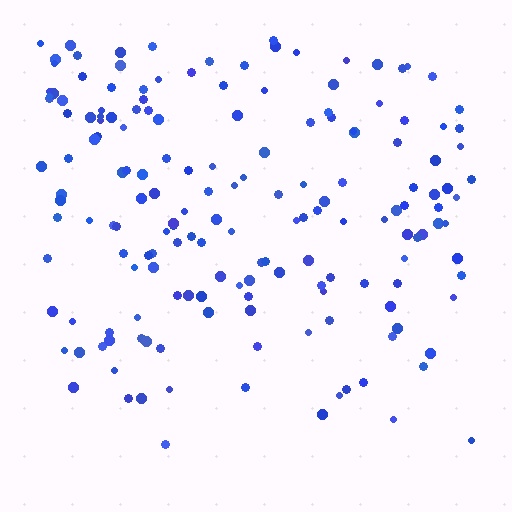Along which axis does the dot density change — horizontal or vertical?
Vertical.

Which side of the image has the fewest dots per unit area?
The bottom.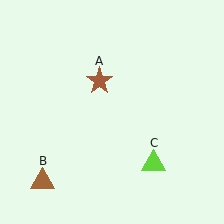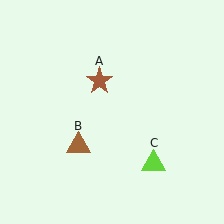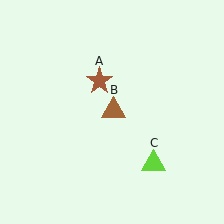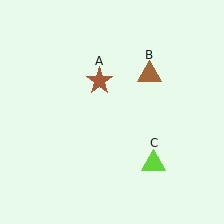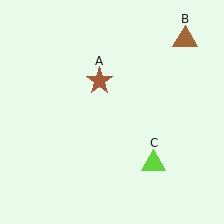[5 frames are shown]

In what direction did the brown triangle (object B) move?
The brown triangle (object B) moved up and to the right.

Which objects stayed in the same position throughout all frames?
Brown star (object A) and lime triangle (object C) remained stationary.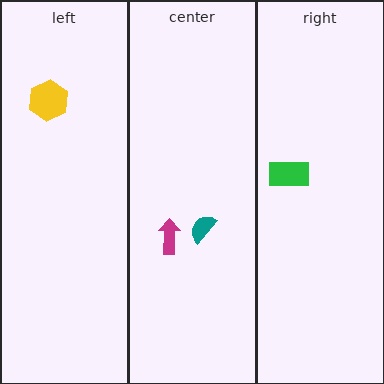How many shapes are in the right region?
1.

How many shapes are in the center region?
2.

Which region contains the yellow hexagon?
The left region.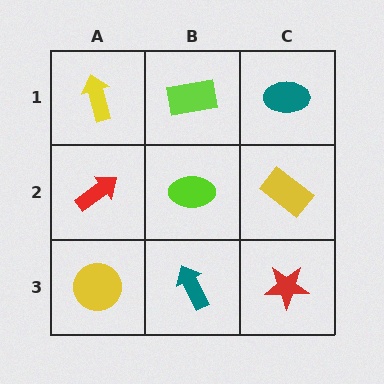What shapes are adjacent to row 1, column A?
A red arrow (row 2, column A), a lime rectangle (row 1, column B).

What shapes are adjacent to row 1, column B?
A lime ellipse (row 2, column B), a yellow arrow (row 1, column A), a teal ellipse (row 1, column C).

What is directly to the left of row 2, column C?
A lime ellipse.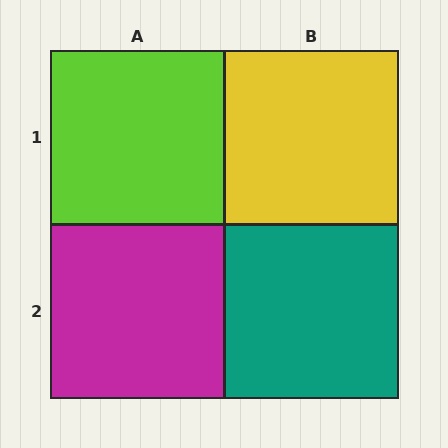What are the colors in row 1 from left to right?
Lime, yellow.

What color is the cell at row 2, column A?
Magenta.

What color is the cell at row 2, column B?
Teal.